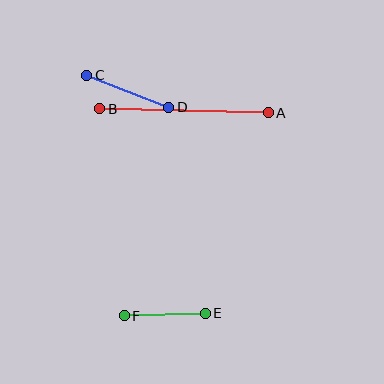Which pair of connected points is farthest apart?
Points A and B are farthest apart.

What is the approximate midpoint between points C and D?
The midpoint is at approximately (128, 91) pixels.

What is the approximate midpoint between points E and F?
The midpoint is at approximately (165, 315) pixels.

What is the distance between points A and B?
The distance is approximately 169 pixels.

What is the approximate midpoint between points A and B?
The midpoint is at approximately (184, 111) pixels.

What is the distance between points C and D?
The distance is approximately 88 pixels.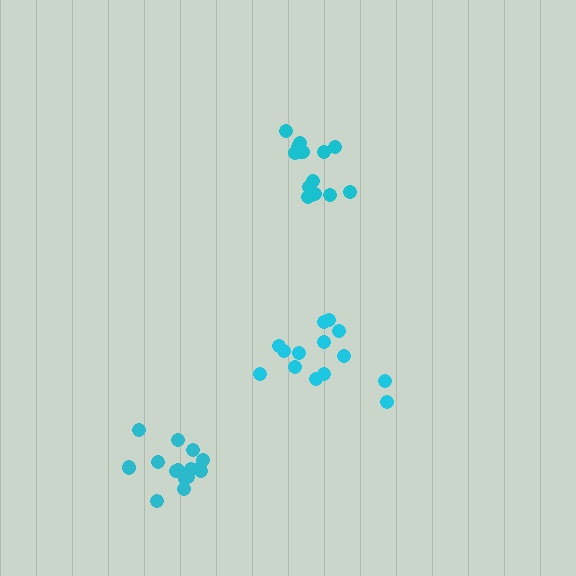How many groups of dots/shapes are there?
There are 3 groups.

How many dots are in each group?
Group 1: 14 dots, Group 2: 15 dots, Group 3: 15 dots (44 total).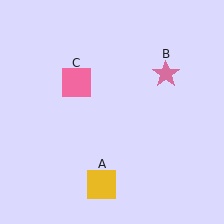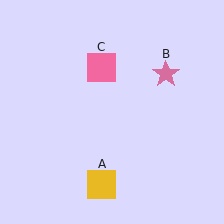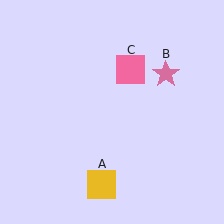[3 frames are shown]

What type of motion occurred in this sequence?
The pink square (object C) rotated clockwise around the center of the scene.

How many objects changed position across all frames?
1 object changed position: pink square (object C).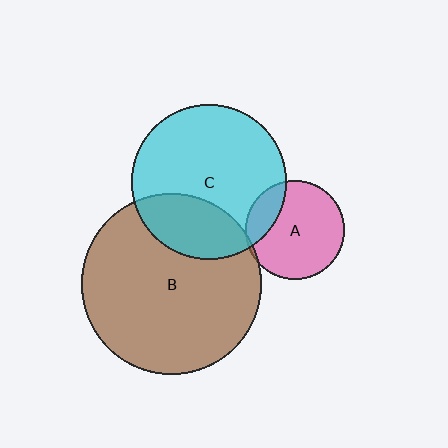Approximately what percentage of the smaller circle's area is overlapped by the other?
Approximately 30%.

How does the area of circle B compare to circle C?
Approximately 1.4 times.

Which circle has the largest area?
Circle B (brown).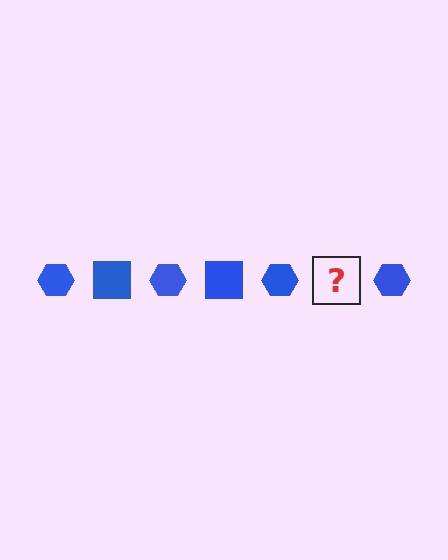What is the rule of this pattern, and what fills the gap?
The rule is that the pattern cycles through hexagon, square shapes in blue. The gap should be filled with a blue square.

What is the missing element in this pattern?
The missing element is a blue square.